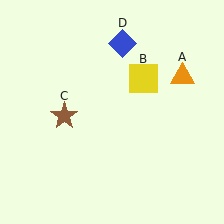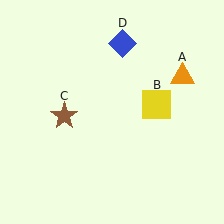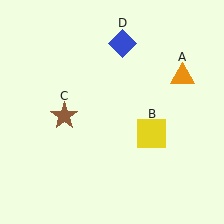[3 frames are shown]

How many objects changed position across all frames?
1 object changed position: yellow square (object B).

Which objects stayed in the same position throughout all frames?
Orange triangle (object A) and brown star (object C) and blue diamond (object D) remained stationary.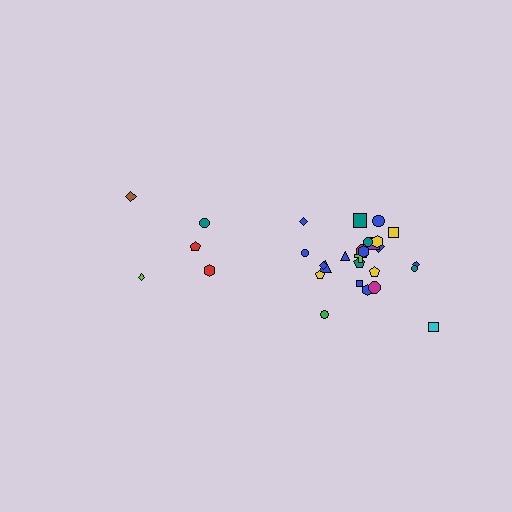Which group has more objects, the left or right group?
The right group.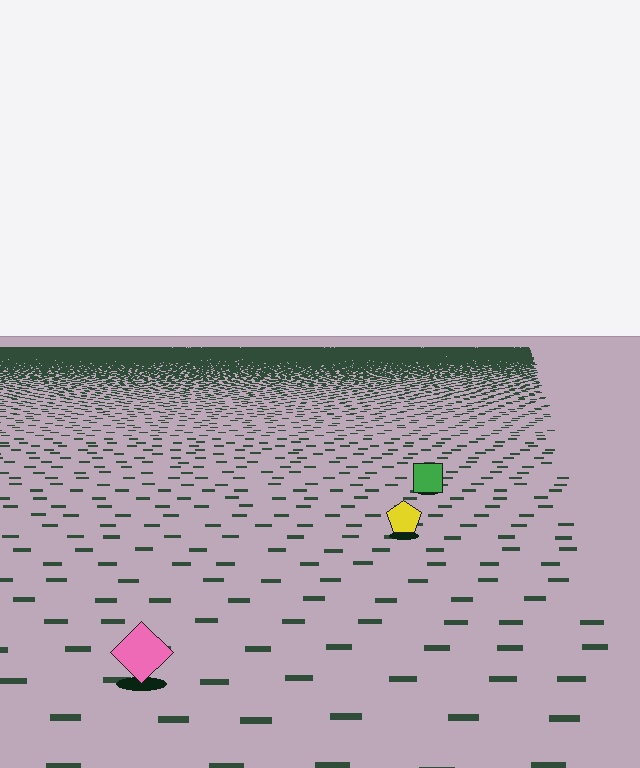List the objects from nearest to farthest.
From nearest to farthest: the pink diamond, the yellow pentagon, the green square.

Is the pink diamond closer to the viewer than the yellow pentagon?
Yes. The pink diamond is closer — you can tell from the texture gradient: the ground texture is coarser near it.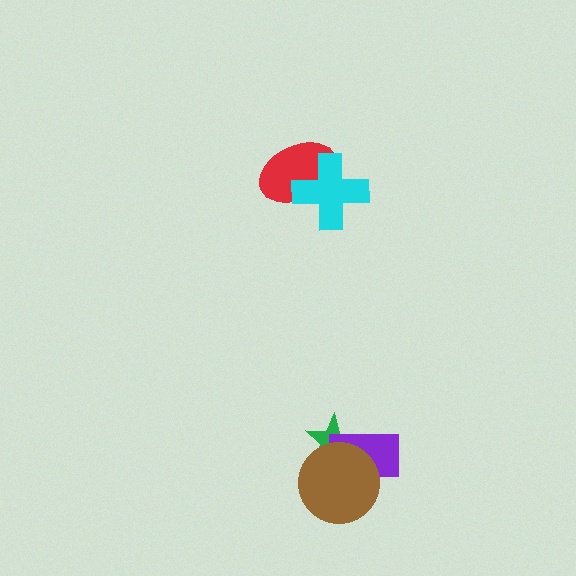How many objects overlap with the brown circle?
2 objects overlap with the brown circle.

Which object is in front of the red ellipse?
The cyan cross is in front of the red ellipse.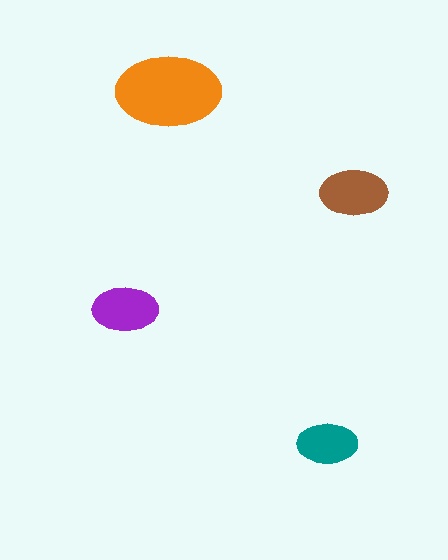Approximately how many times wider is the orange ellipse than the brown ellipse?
About 1.5 times wider.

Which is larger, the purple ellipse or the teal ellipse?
The purple one.